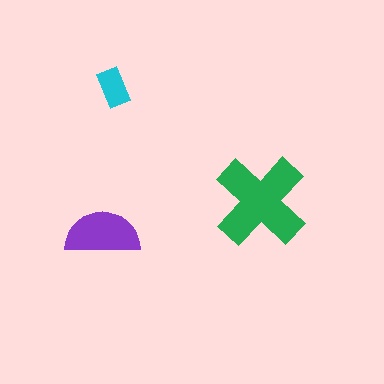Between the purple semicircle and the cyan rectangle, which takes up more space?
The purple semicircle.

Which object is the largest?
The green cross.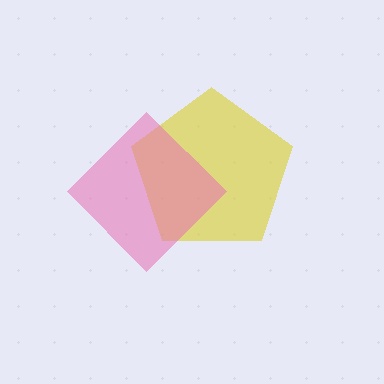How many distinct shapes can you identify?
There are 2 distinct shapes: a yellow pentagon, a pink diamond.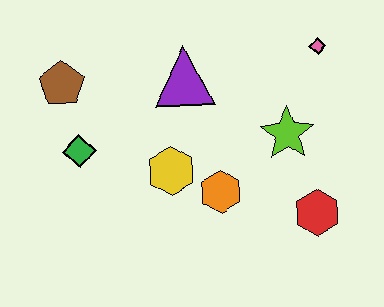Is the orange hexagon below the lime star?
Yes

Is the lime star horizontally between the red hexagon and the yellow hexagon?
Yes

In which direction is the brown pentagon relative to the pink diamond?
The brown pentagon is to the left of the pink diamond.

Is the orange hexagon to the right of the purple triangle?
Yes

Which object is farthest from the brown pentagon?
The red hexagon is farthest from the brown pentagon.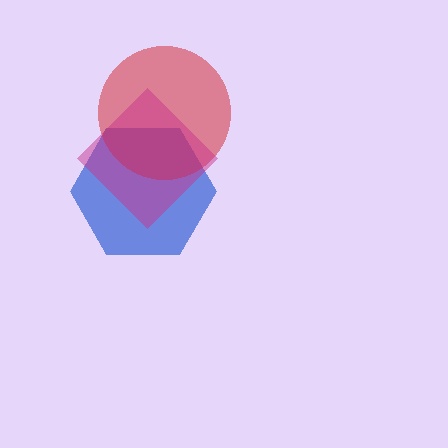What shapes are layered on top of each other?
The layered shapes are: a blue hexagon, a red circle, a magenta diamond.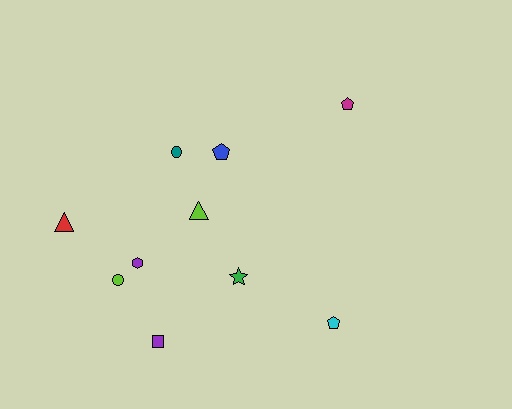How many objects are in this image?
There are 10 objects.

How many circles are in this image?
There are 2 circles.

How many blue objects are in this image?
There is 1 blue object.